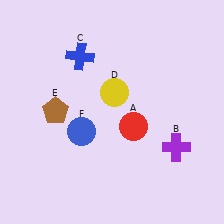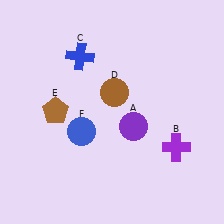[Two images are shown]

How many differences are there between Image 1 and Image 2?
There are 2 differences between the two images.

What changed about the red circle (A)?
In Image 1, A is red. In Image 2, it changed to purple.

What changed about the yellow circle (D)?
In Image 1, D is yellow. In Image 2, it changed to brown.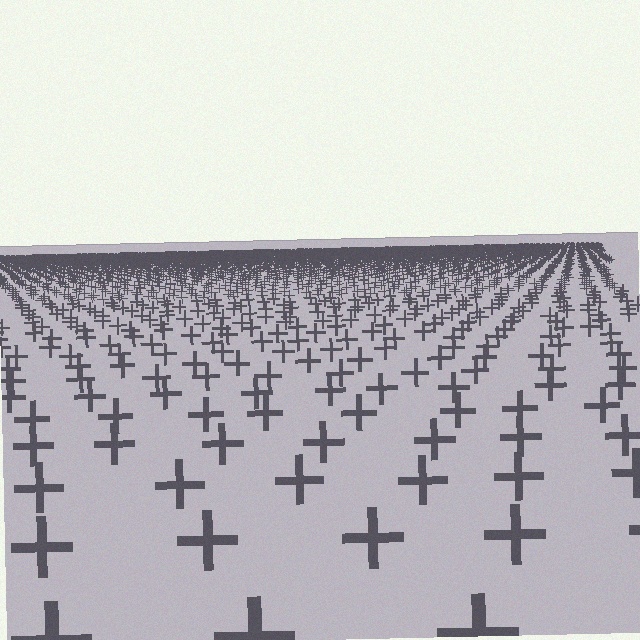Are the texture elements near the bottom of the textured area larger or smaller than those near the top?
Larger. Near the bottom, elements are closer to the viewer and appear at a bigger on-screen size.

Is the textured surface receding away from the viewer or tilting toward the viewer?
The surface is receding away from the viewer. Texture elements get smaller and denser toward the top.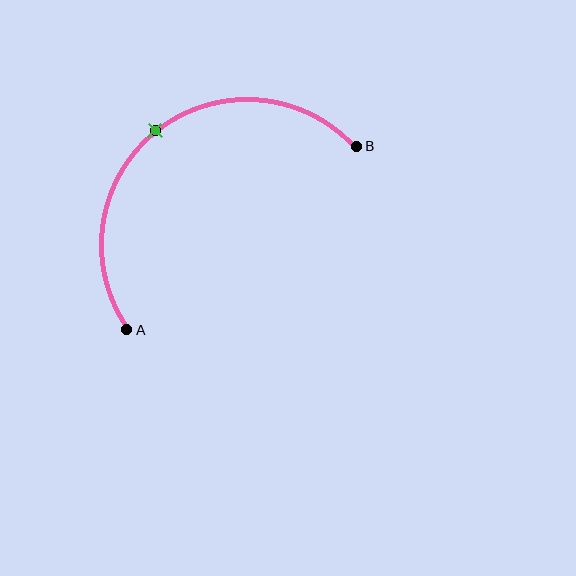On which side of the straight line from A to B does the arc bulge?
The arc bulges above and to the left of the straight line connecting A and B.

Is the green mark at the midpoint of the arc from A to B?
Yes. The green mark lies on the arc at equal arc-length from both A and B — it is the arc midpoint.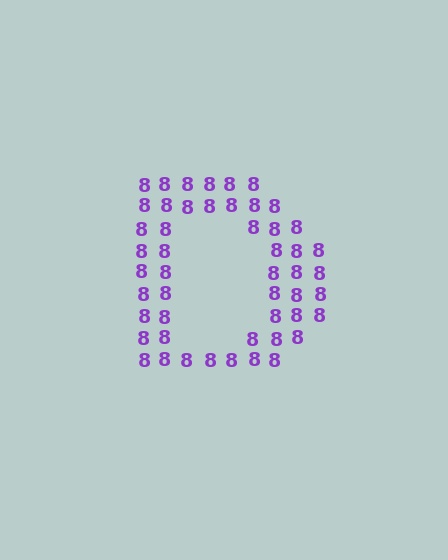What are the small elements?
The small elements are digit 8's.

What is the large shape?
The large shape is the letter D.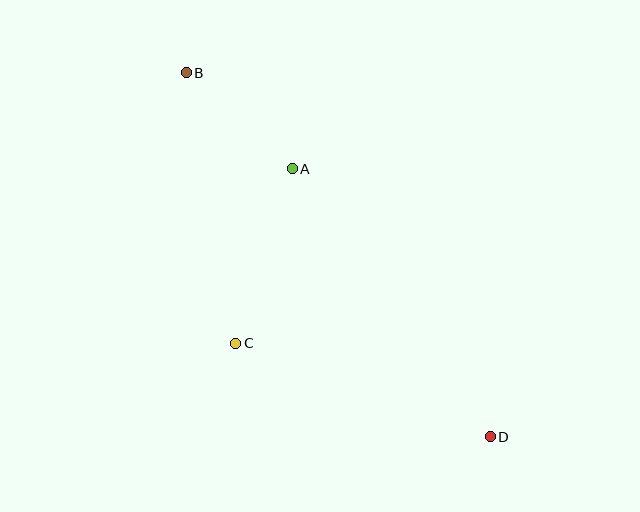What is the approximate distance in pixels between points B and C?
The distance between B and C is approximately 275 pixels.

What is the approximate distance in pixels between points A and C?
The distance between A and C is approximately 183 pixels.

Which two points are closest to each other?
Points A and B are closest to each other.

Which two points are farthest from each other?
Points B and D are farthest from each other.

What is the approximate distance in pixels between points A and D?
The distance between A and D is approximately 333 pixels.